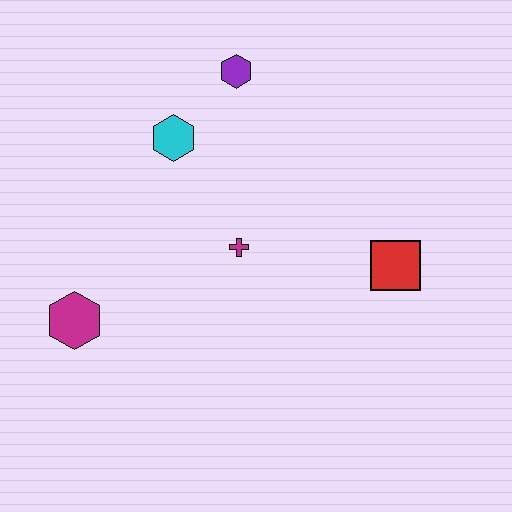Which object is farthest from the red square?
The magenta hexagon is farthest from the red square.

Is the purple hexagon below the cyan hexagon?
No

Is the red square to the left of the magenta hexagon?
No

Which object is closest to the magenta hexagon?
The magenta cross is closest to the magenta hexagon.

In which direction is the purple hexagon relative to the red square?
The purple hexagon is above the red square.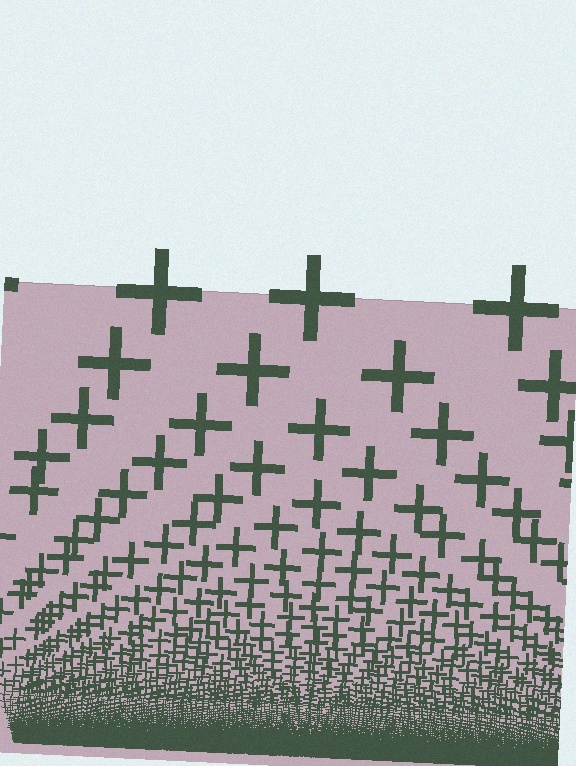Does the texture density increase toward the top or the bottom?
Density increases toward the bottom.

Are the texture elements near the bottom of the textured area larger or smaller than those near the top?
Smaller. The gradient is inverted — elements near the bottom are smaller and denser.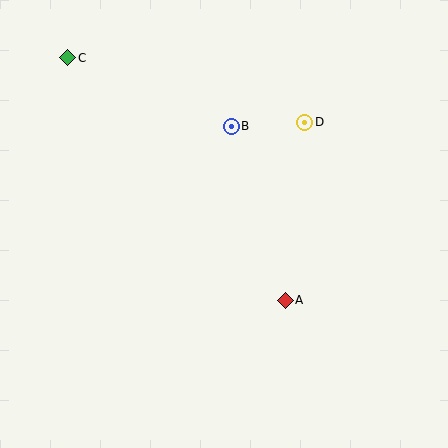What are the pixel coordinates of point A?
Point A is at (285, 300).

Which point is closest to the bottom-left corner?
Point A is closest to the bottom-left corner.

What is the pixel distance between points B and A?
The distance between B and A is 182 pixels.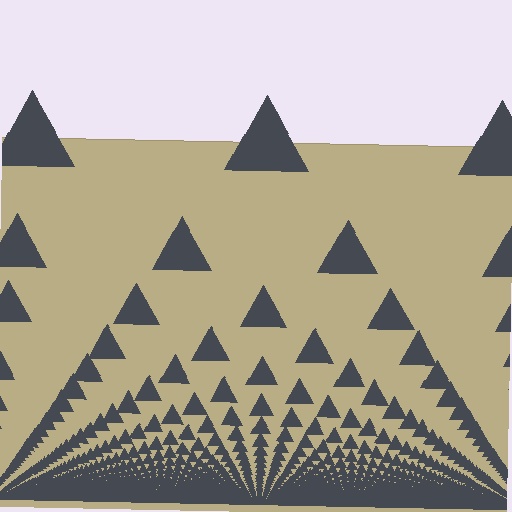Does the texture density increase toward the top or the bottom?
Density increases toward the bottom.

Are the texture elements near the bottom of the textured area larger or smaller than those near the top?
Smaller. The gradient is inverted — elements near the bottom are smaller and denser.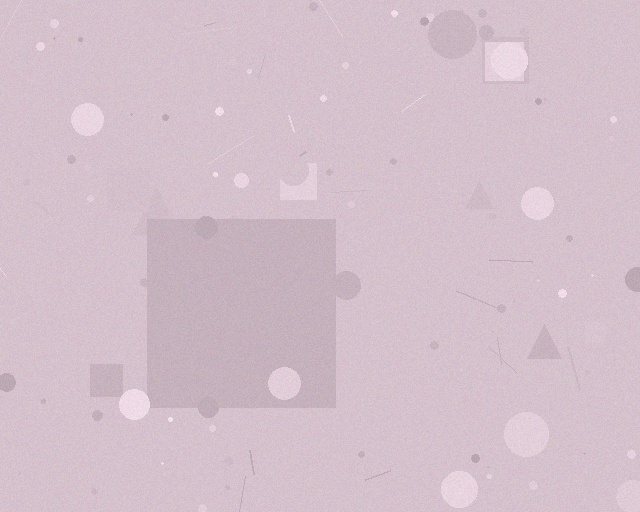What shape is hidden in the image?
A square is hidden in the image.